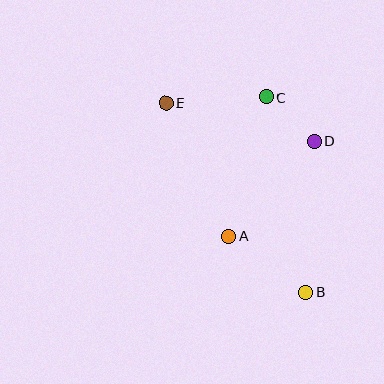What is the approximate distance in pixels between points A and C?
The distance between A and C is approximately 144 pixels.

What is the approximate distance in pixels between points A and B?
The distance between A and B is approximately 95 pixels.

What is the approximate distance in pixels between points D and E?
The distance between D and E is approximately 153 pixels.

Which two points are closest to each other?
Points C and D are closest to each other.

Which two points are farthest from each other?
Points B and E are farthest from each other.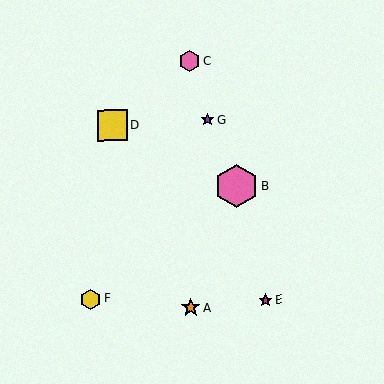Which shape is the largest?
The pink hexagon (labeled B) is the largest.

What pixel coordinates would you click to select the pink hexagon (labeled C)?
Click at (190, 61) to select the pink hexagon C.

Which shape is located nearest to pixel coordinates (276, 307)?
The magenta star (labeled E) at (265, 300) is nearest to that location.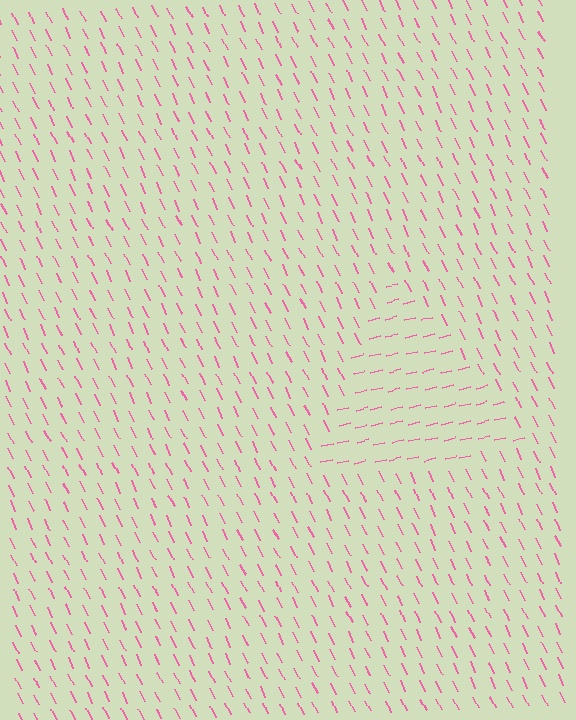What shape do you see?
I see a triangle.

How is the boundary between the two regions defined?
The boundary is defined purely by a change in line orientation (approximately 77 degrees difference). All lines are the same color and thickness.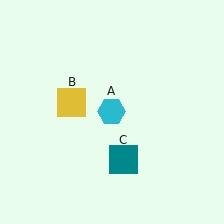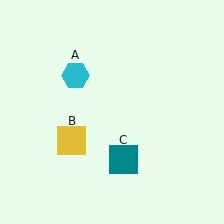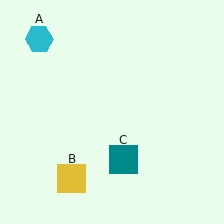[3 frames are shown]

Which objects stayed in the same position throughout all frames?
Teal square (object C) remained stationary.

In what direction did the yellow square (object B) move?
The yellow square (object B) moved down.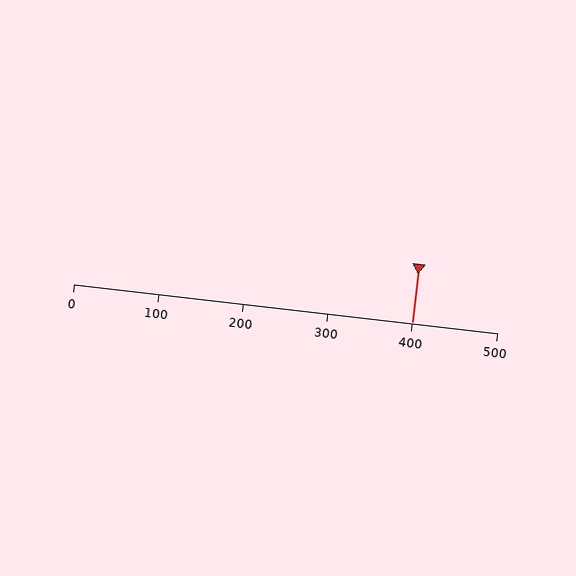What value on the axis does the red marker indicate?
The marker indicates approximately 400.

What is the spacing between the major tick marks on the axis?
The major ticks are spaced 100 apart.